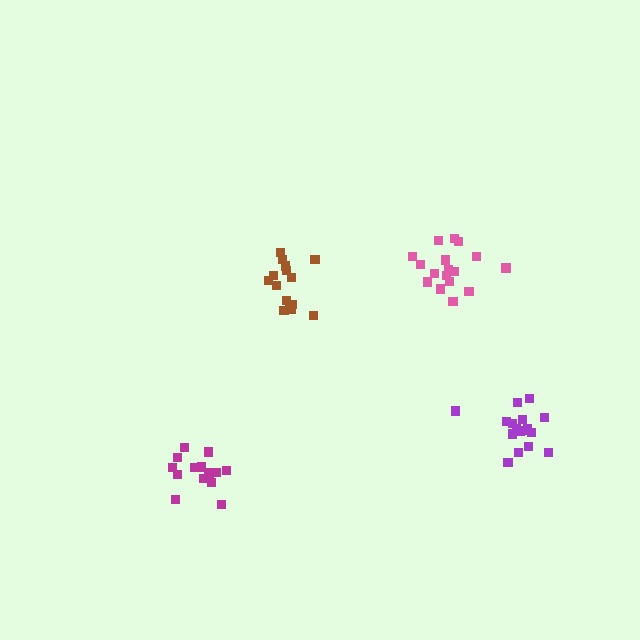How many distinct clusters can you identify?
There are 4 distinct clusters.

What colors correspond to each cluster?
The clusters are colored: brown, pink, purple, magenta.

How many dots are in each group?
Group 1: 15 dots, Group 2: 17 dots, Group 3: 17 dots, Group 4: 15 dots (64 total).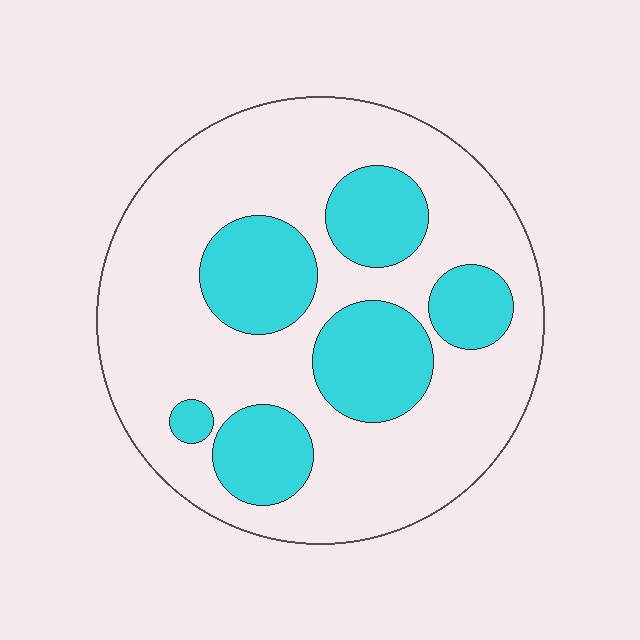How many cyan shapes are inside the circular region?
6.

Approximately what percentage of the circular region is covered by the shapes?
Approximately 30%.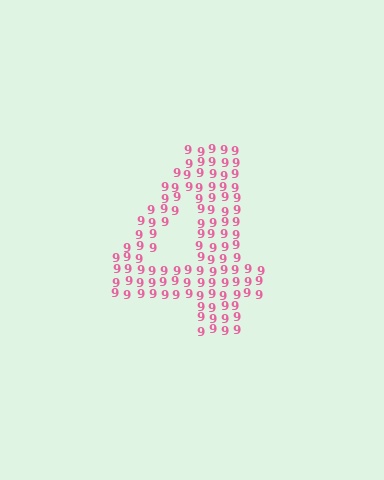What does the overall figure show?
The overall figure shows the digit 4.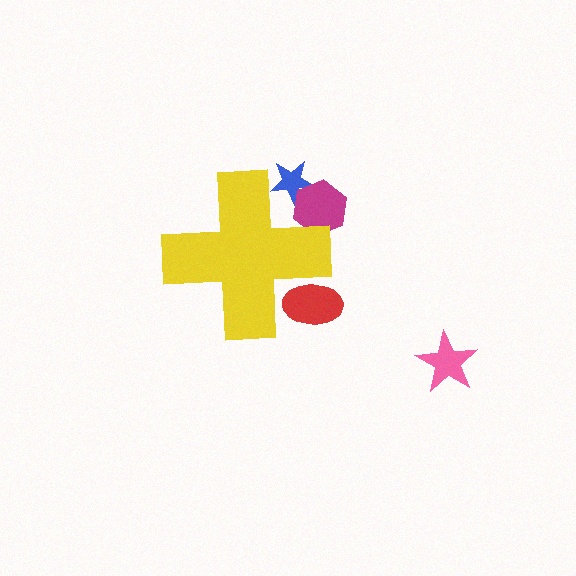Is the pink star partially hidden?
No, the pink star is fully visible.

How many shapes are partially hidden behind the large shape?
3 shapes are partially hidden.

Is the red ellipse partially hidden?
Yes, the red ellipse is partially hidden behind the yellow cross.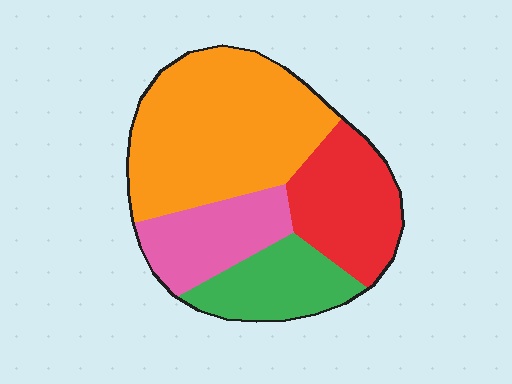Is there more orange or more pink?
Orange.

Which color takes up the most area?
Orange, at roughly 45%.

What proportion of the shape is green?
Green takes up less than a sixth of the shape.